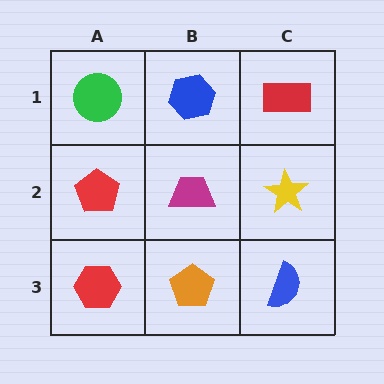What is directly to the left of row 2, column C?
A magenta trapezoid.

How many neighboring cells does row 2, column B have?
4.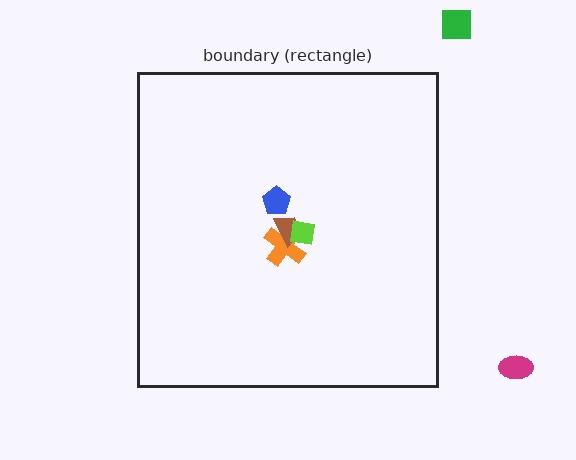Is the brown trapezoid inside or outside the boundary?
Inside.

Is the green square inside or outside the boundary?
Outside.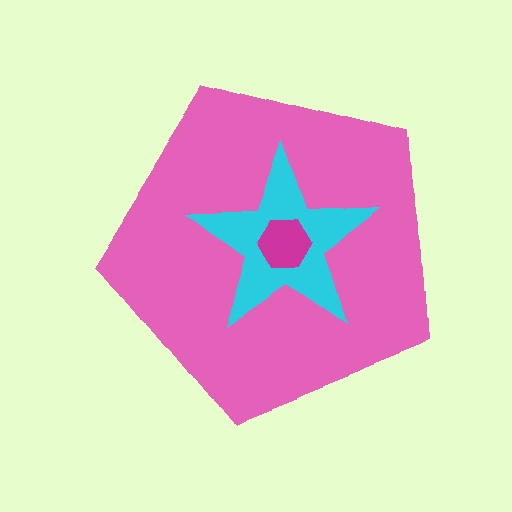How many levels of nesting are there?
3.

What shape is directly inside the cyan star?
The magenta hexagon.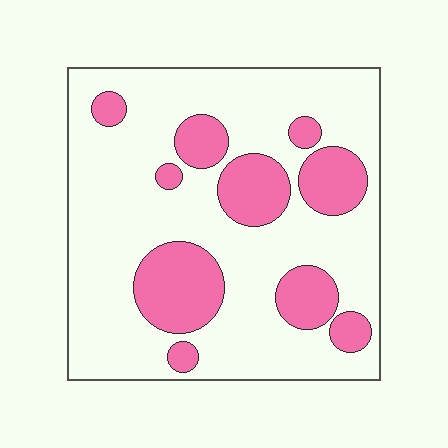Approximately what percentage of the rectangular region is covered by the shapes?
Approximately 25%.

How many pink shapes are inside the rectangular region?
10.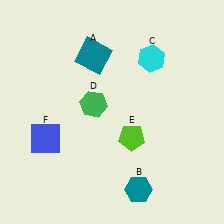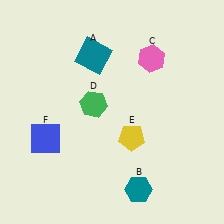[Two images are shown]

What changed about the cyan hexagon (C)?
In Image 1, C is cyan. In Image 2, it changed to pink.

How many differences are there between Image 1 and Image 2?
There are 2 differences between the two images.